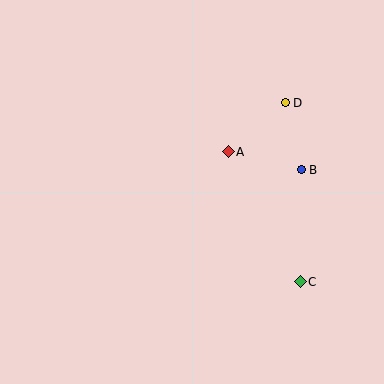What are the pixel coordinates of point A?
Point A is at (228, 152).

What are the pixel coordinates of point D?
Point D is at (285, 103).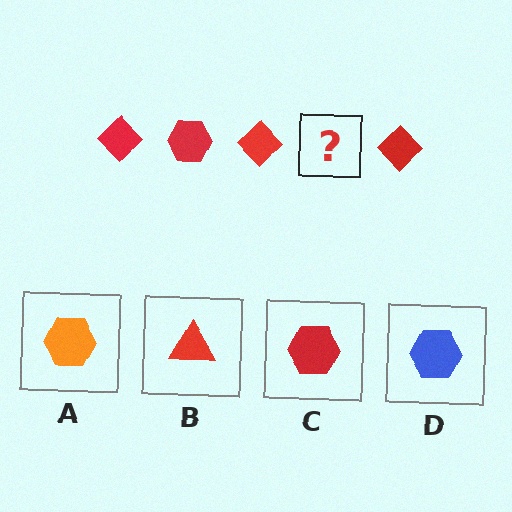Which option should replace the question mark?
Option C.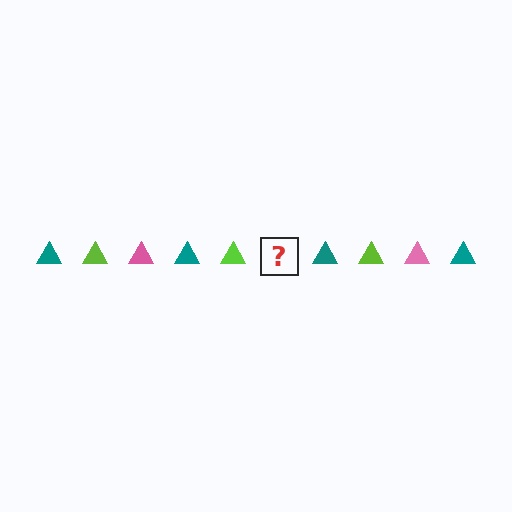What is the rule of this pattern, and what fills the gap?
The rule is that the pattern cycles through teal, lime, pink triangles. The gap should be filled with a pink triangle.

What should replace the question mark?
The question mark should be replaced with a pink triangle.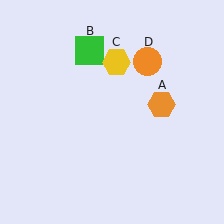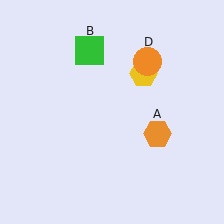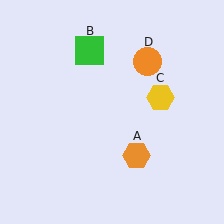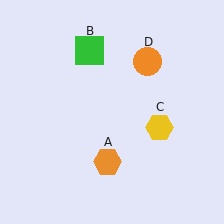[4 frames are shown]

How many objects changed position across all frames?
2 objects changed position: orange hexagon (object A), yellow hexagon (object C).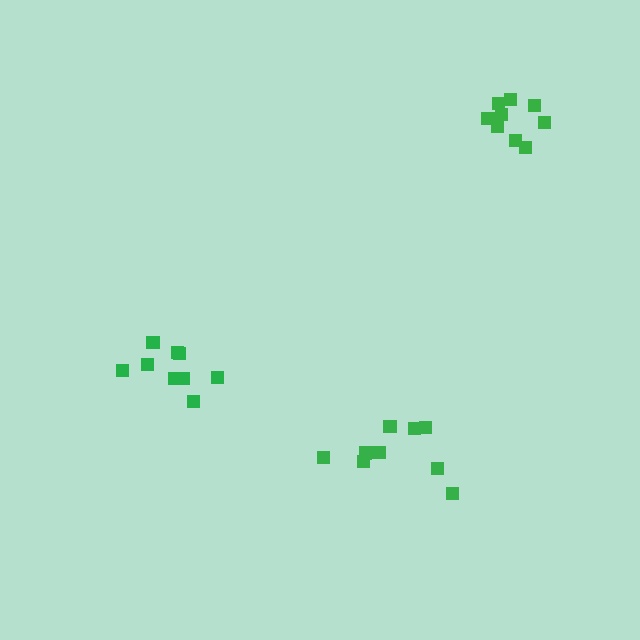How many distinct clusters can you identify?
There are 3 distinct clusters.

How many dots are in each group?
Group 1: 9 dots, Group 2: 10 dots, Group 3: 9 dots (28 total).